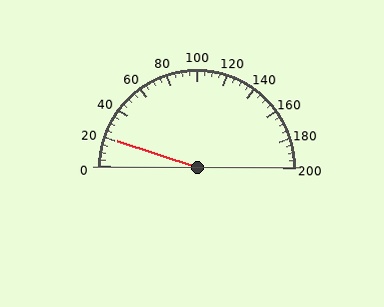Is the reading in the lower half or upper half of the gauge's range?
The reading is in the lower half of the range (0 to 200).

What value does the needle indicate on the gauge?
The needle indicates approximately 20.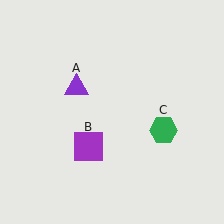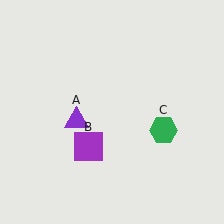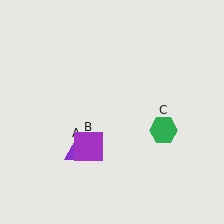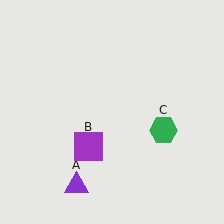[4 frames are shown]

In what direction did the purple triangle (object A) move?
The purple triangle (object A) moved down.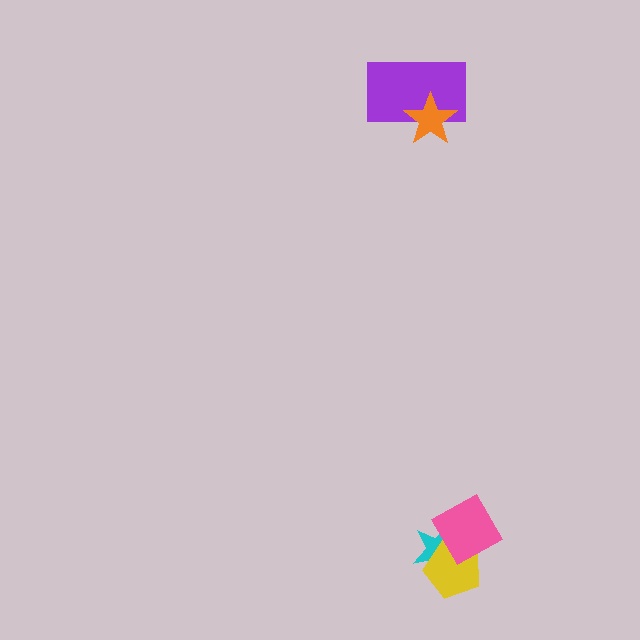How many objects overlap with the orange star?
1 object overlaps with the orange star.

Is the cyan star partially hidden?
Yes, it is partially covered by another shape.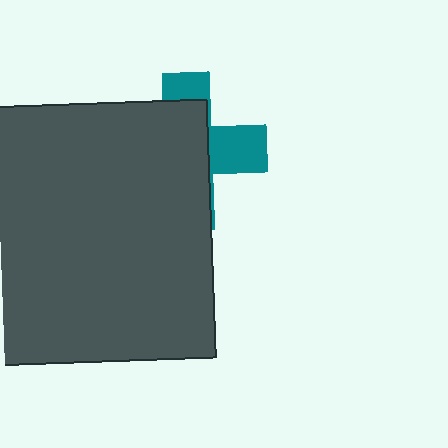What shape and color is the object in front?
The object in front is a dark gray square.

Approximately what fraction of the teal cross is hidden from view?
Roughly 66% of the teal cross is hidden behind the dark gray square.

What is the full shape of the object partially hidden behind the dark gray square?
The partially hidden object is a teal cross.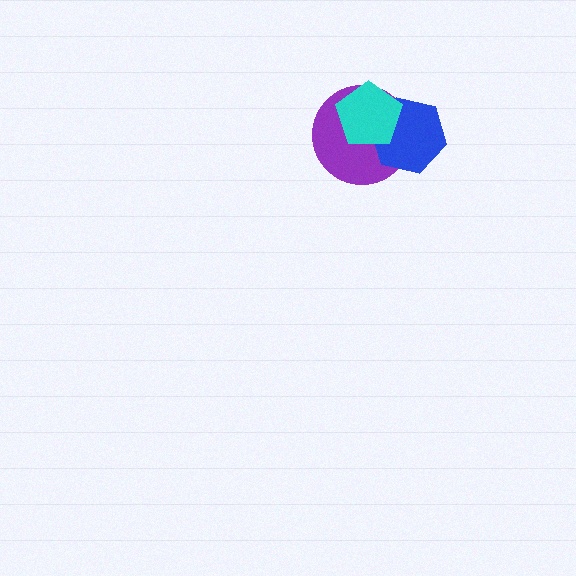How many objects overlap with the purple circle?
2 objects overlap with the purple circle.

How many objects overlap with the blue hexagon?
2 objects overlap with the blue hexagon.